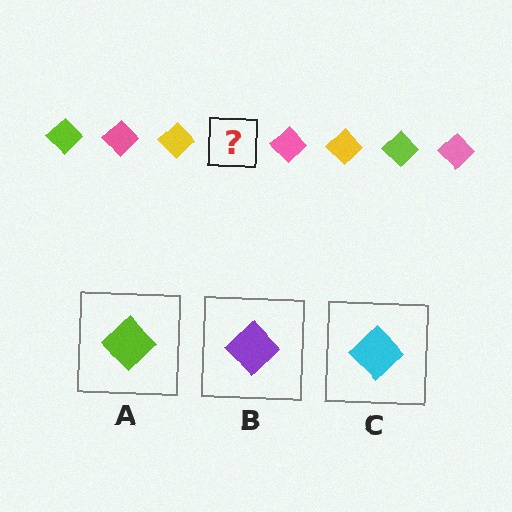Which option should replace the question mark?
Option A.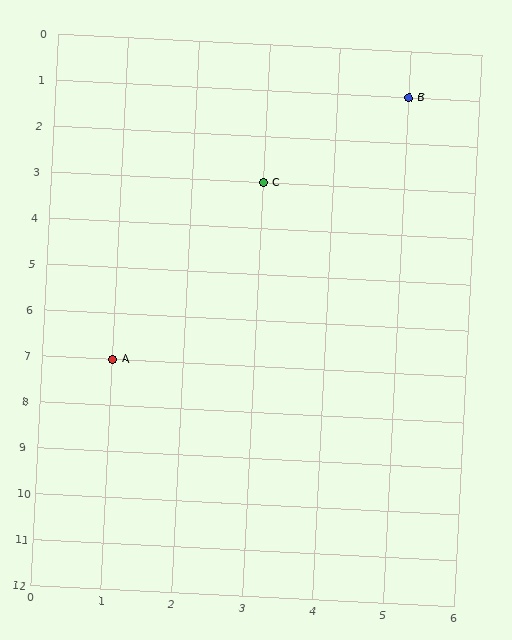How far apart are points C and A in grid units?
Points C and A are 2 columns and 4 rows apart (about 4.5 grid units diagonally).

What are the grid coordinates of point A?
Point A is at grid coordinates (1, 7).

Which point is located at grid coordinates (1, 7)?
Point A is at (1, 7).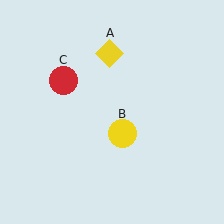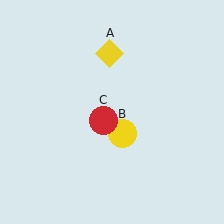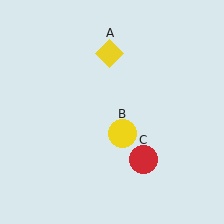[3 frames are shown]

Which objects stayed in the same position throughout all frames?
Yellow diamond (object A) and yellow circle (object B) remained stationary.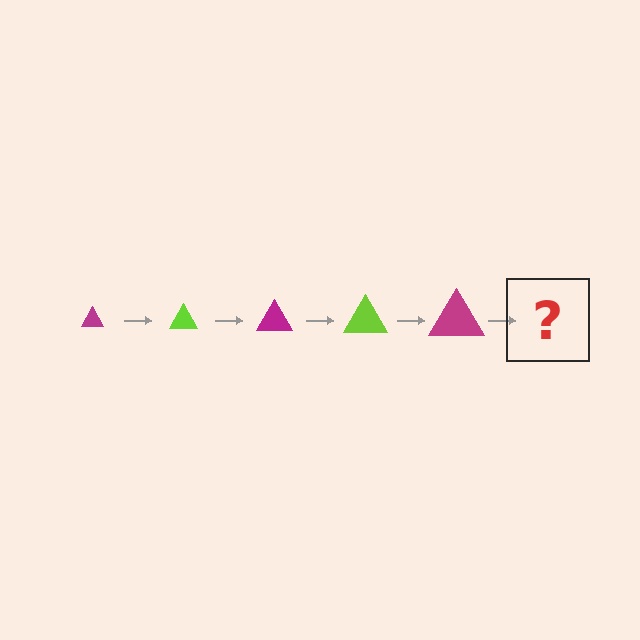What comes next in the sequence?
The next element should be a lime triangle, larger than the previous one.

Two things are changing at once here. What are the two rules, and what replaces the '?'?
The two rules are that the triangle grows larger each step and the color cycles through magenta and lime. The '?' should be a lime triangle, larger than the previous one.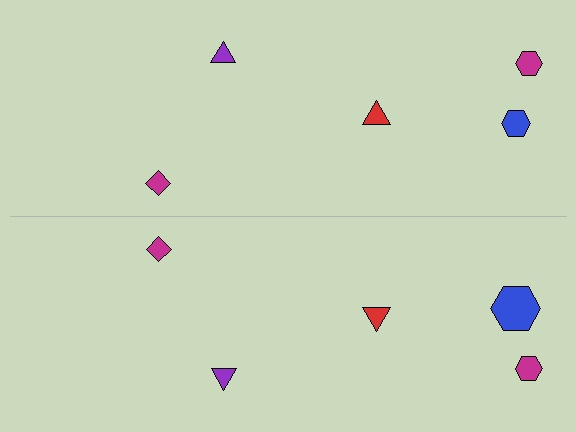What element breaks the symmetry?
The blue hexagon on the bottom side has a different size than its mirror counterpart.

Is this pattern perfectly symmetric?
No, the pattern is not perfectly symmetric. The blue hexagon on the bottom side has a different size than its mirror counterpart.